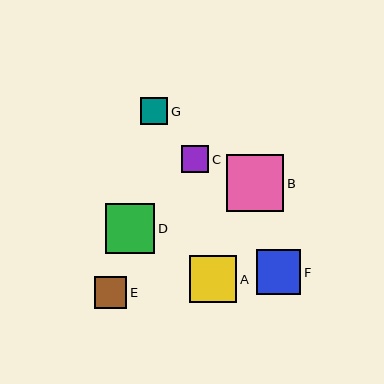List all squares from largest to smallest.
From largest to smallest: B, D, A, F, E, C, G.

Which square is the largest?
Square B is the largest with a size of approximately 57 pixels.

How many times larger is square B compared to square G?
Square B is approximately 2.1 times the size of square G.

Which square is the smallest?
Square G is the smallest with a size of approximately 27 pixels.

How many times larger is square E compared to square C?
Square E is approximately 1.2 times the size of square C.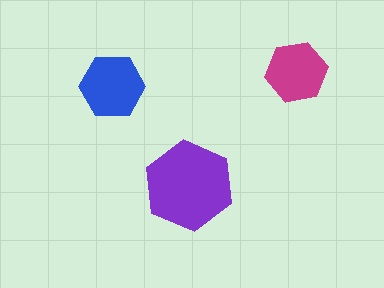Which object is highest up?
The magenta hexagon is topmost.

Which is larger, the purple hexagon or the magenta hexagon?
The purple one.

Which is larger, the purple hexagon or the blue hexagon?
The purple one.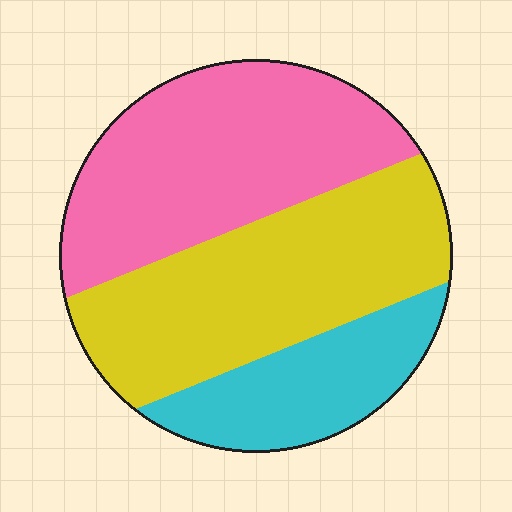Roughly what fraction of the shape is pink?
Pink covers 39% of the shape.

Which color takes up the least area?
Cyan, at roughly 20%.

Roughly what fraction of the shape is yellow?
Yellow takes up about two fifths (2/5) of the shape.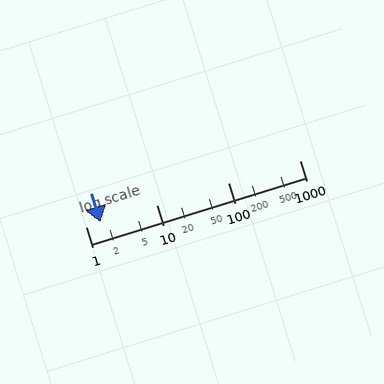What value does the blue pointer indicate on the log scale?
The pointer indicates approximately 1.6.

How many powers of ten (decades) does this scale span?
The scale spans 3 decades, from 1 to 1000.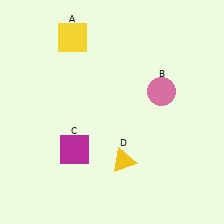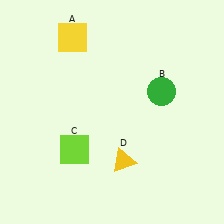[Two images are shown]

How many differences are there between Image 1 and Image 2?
There are 2 differences between the two images.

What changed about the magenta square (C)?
In Image 1, C is magenta. In Image 2, it changed to lime.